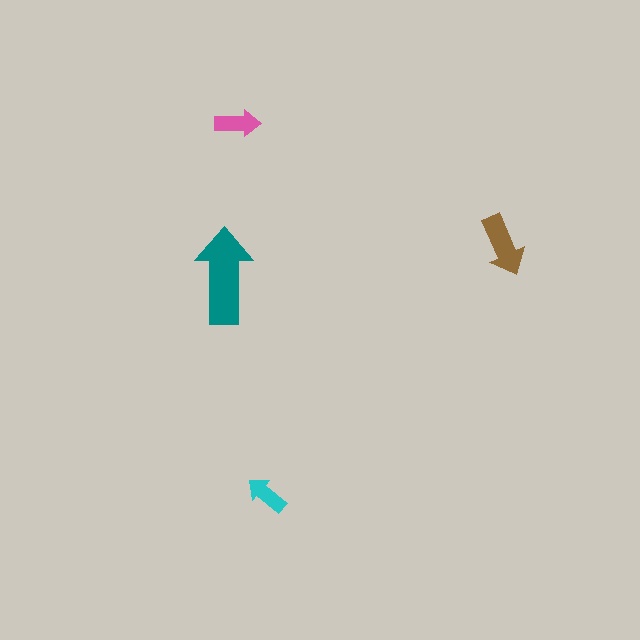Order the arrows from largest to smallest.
the teal one, the brown one, the pink one, the cyan one.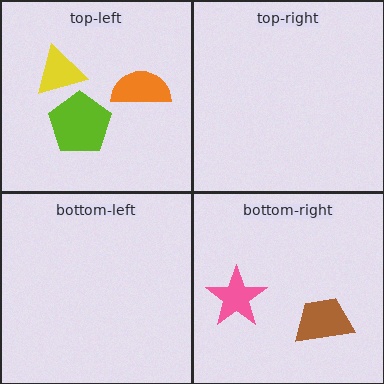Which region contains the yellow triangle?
The top-left region.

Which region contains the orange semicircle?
The top-left region.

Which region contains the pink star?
The bottom-right region.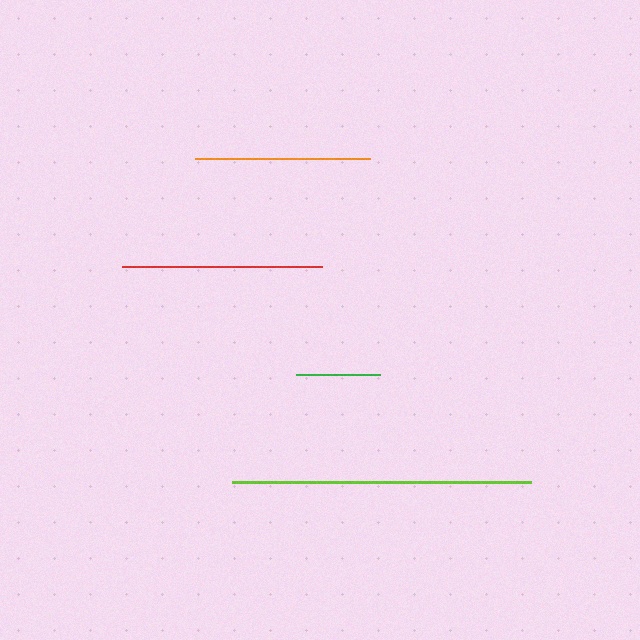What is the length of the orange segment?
The orange segment is approximately 175 pixels long.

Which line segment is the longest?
The lime line is the longest at approximately 300 pixels.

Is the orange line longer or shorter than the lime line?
The lime line is longer than the orange line.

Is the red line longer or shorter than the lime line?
The lime line is longer than the red line.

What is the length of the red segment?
The red segment is approximately 201 pixels long.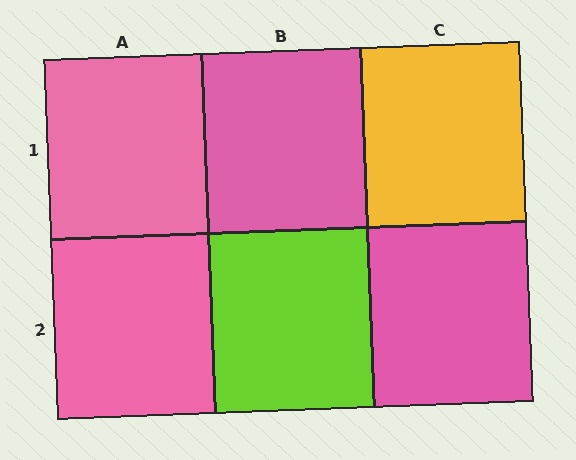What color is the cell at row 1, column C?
Yellow.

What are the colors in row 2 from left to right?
Pink, lime, pink.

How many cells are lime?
1 cell is lime.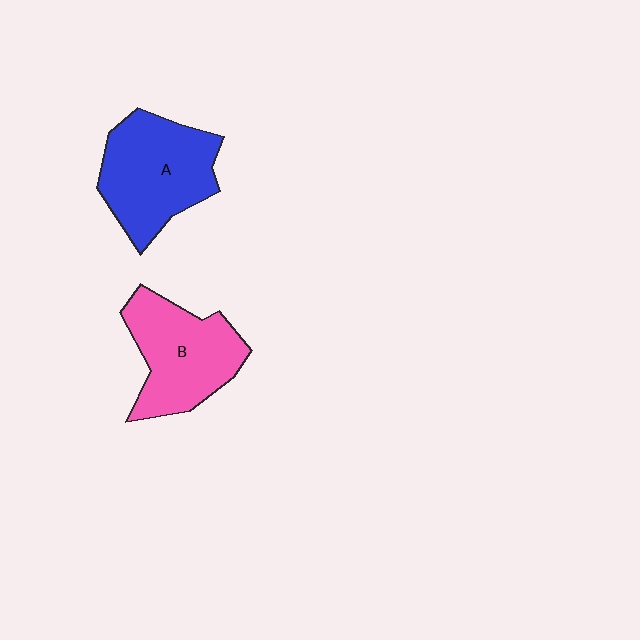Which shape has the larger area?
Shape A (blue).